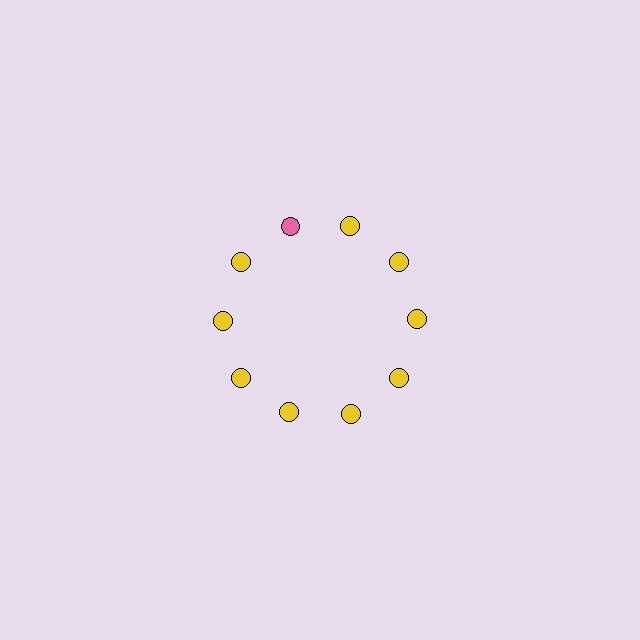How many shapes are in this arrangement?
There are 10 shapes arranged in a ring pattern.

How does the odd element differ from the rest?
It has a different color: pink instead of yellow.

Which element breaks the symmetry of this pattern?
The pink circle at roughly the 11 o'clock position breaks the symmetry. All other shapes are yellow circles.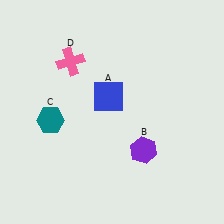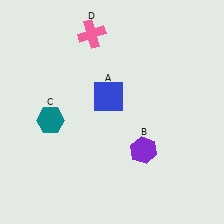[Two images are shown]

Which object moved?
The pink cross (D) moved up.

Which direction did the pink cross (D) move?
The pink cross (D) moved up.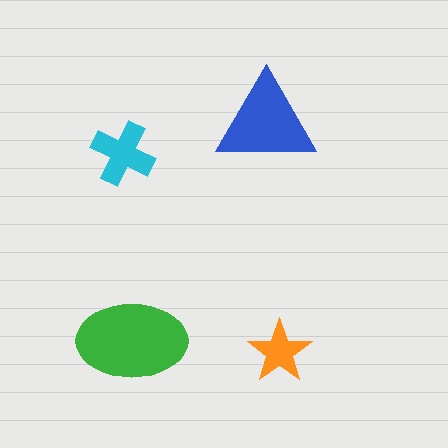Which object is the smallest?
The orange star.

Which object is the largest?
The green ellipse.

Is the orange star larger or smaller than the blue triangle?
Smaller.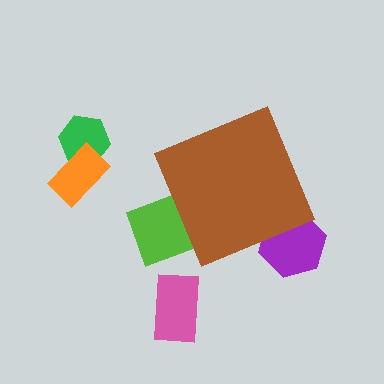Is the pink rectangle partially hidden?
No, the pink rectangle is fully visible.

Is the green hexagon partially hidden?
No, the green hexagon is fully visible.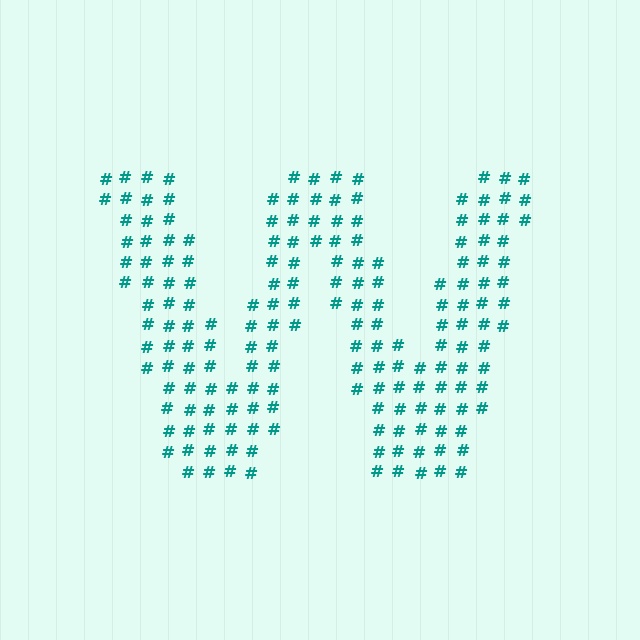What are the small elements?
The small elements are hash symbols.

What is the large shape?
The large shape is the letter W.